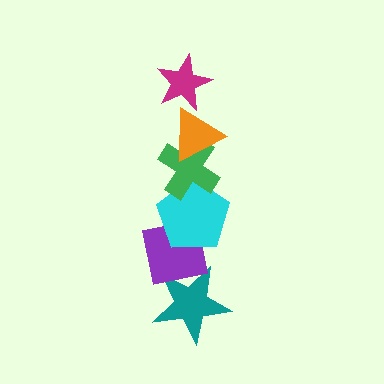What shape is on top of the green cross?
The orange triangle is on top of the green cross.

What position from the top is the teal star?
The teal star is 6th from the top.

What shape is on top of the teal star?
The purple square is on top of the teal star.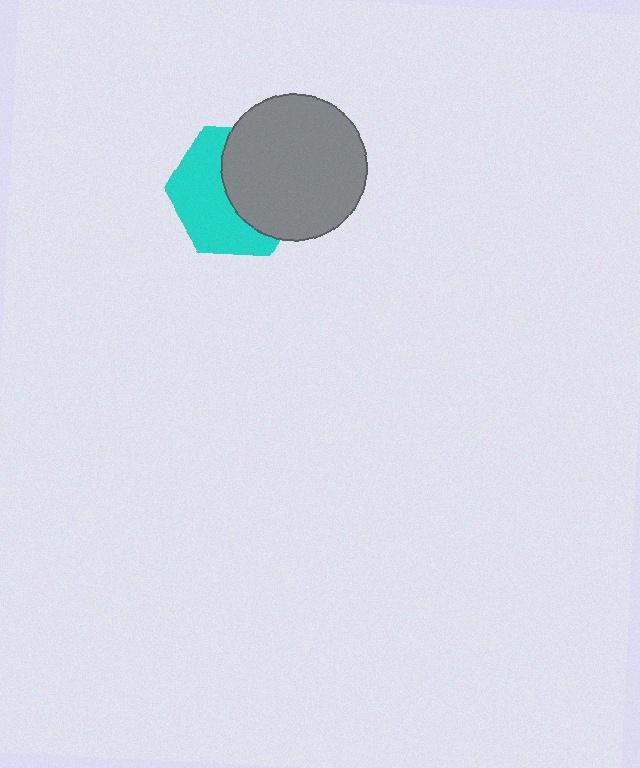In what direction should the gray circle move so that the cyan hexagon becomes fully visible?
The gray circle should move right. That is the shortest direction to clear the overlap and leave the cyan hexagon fully visible.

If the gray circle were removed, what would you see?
You would see the complete cyan hexagon.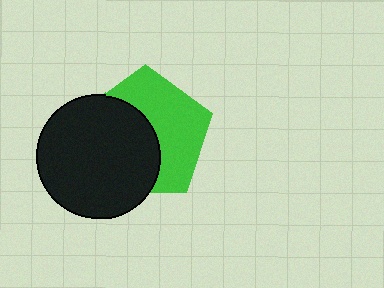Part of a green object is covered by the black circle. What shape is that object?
It is a pentagon.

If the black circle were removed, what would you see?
You would see the complete green pentagon.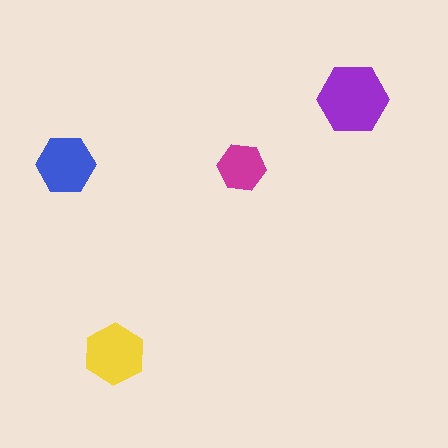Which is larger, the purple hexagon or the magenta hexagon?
The purple one.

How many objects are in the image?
There are 4 objects in the image.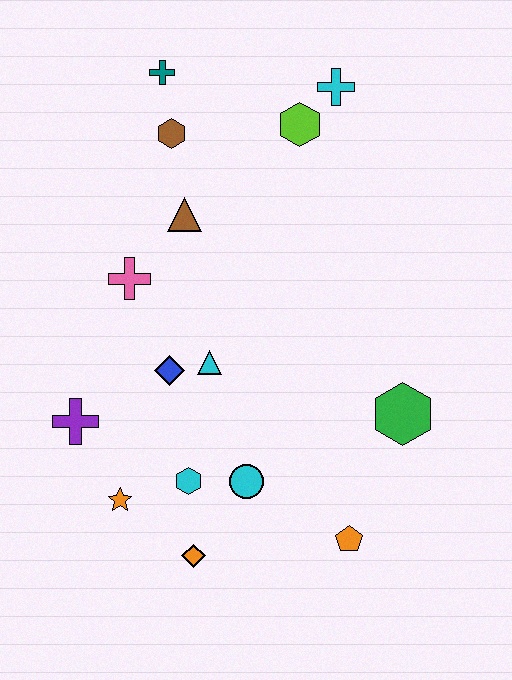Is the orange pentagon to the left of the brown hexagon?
No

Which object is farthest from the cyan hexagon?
The cyan cross is farthest from the cyan hexagon.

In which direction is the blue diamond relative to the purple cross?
The blue diamond is to the right of the purple cross.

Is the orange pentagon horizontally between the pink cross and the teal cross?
No